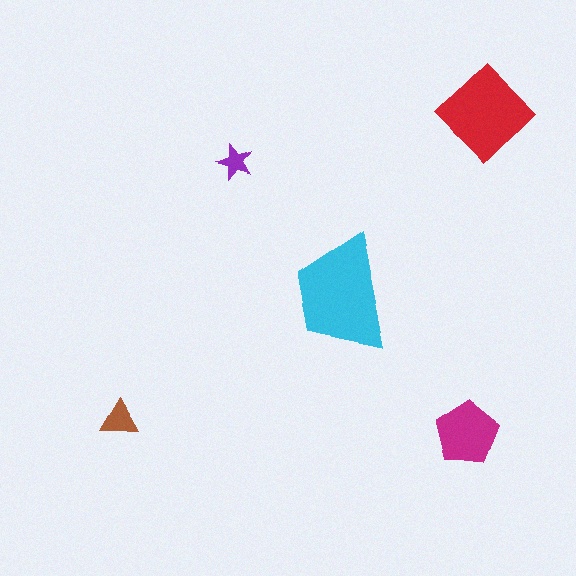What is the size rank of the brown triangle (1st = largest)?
4th.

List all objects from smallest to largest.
The purple star, the brown triangle, the magenta pentagon, the red diamond, the cyan trapezoid.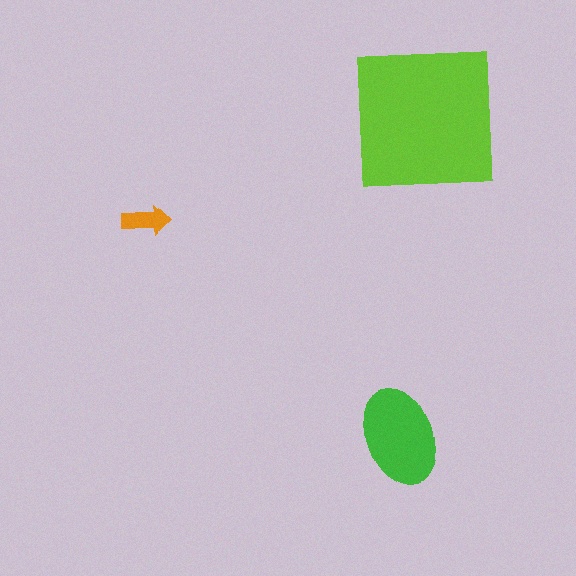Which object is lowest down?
The green ellipse is bottommost.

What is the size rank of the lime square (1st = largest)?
1st.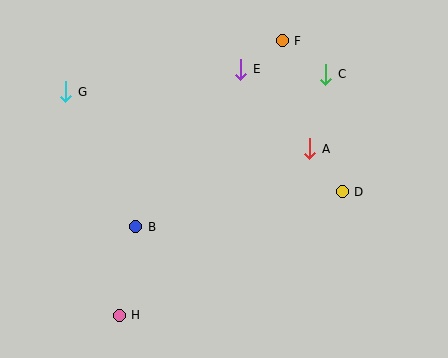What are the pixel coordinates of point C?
Point C is at (326, 74).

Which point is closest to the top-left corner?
Point G is closest to the top-left corner.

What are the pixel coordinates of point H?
Point H is at (119, 315).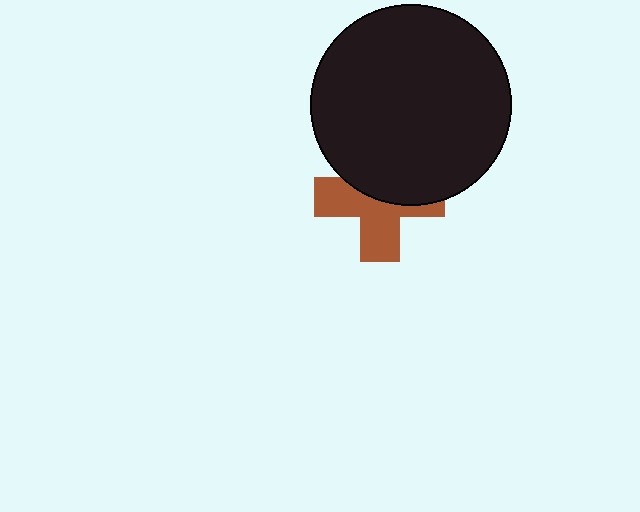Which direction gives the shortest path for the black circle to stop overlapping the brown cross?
Moving up gives the shortest separation.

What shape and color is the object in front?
The object in front is a black circle.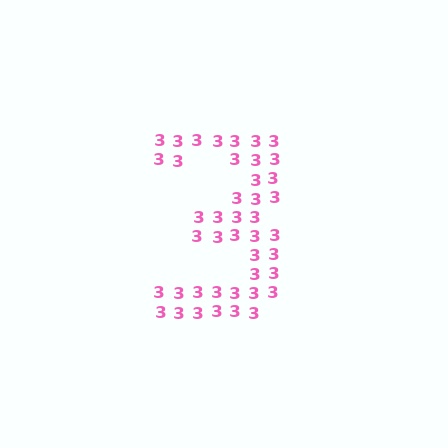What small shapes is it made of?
It is made of small digit 3's.